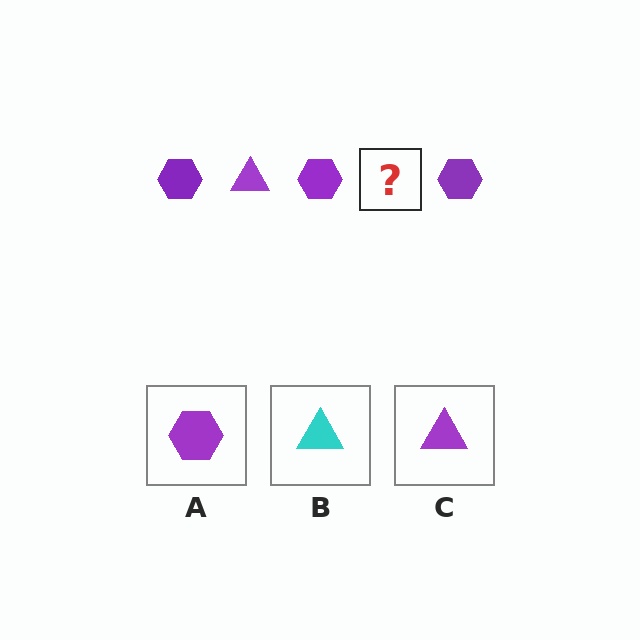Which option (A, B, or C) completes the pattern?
C.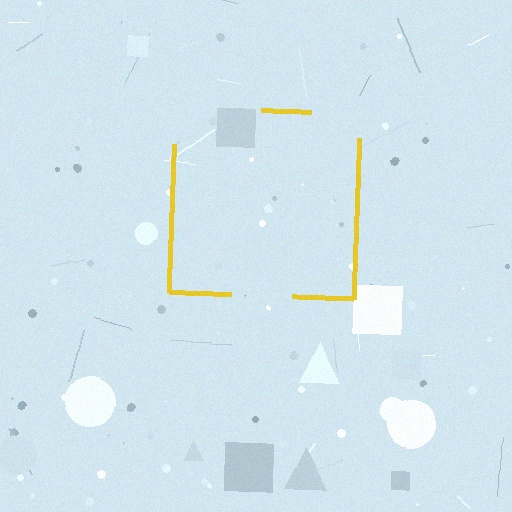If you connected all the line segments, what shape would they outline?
They would outline a square.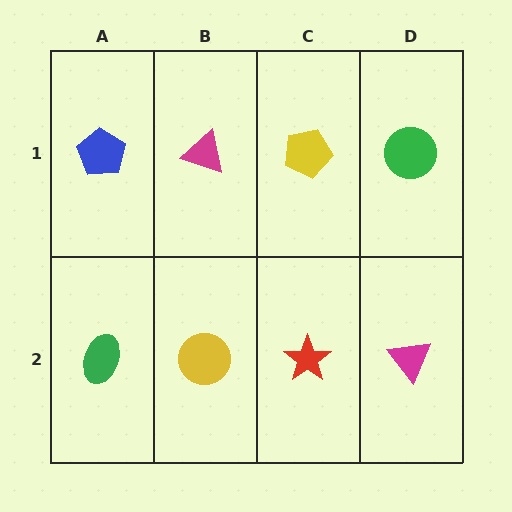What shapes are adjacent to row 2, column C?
A yellow pentagon (row 1, column C), a yellow circle (row 2, column B), a magenta triangle (row 2, column D).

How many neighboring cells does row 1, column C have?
3.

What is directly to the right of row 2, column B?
A red star.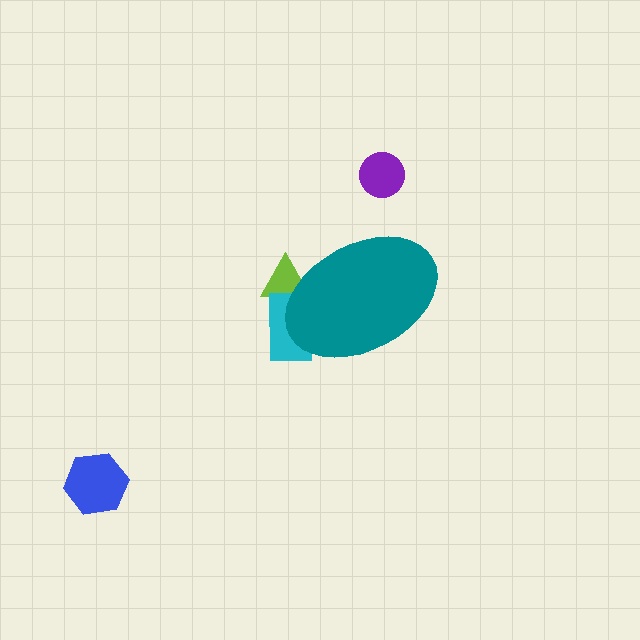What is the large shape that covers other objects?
A teal ellipse.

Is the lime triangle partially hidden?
Yes, the lime triangle is partially hidden behind the teal ellipse.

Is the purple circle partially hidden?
No, the purple circle is fully visible.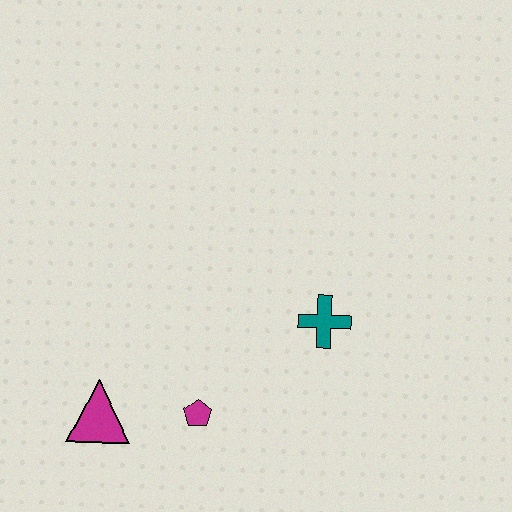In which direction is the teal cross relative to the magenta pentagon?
The teal cross is to the right of the magenta pentagon.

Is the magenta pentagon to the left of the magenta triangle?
No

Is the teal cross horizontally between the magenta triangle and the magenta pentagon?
No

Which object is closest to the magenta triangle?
The magenta pentagon is closest to the magenta triangle.